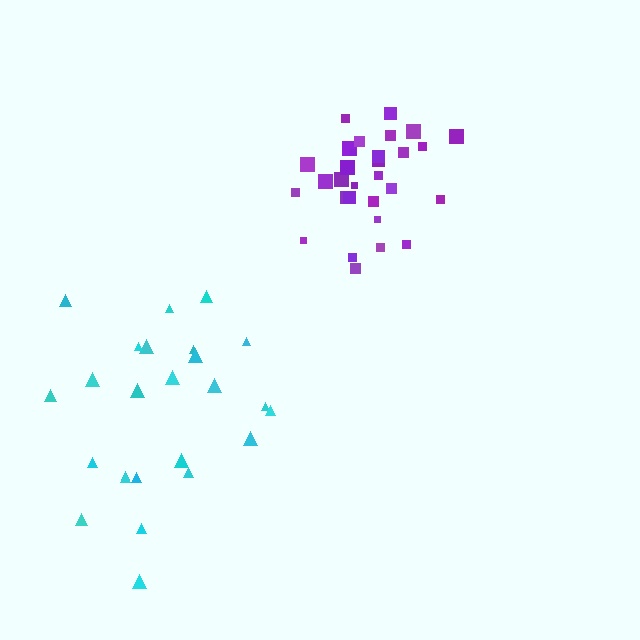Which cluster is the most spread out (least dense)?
Cyan.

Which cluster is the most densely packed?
Purple.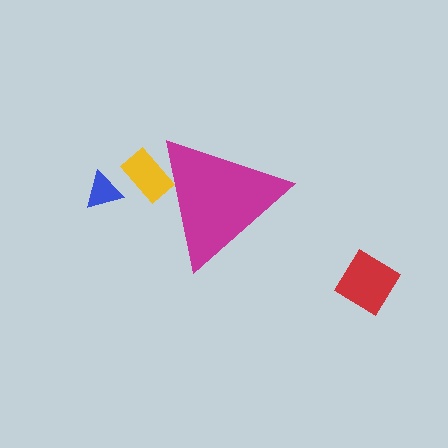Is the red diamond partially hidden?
No, the red diamond is fully visible.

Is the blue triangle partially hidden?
No, the blue triangle is fully visible.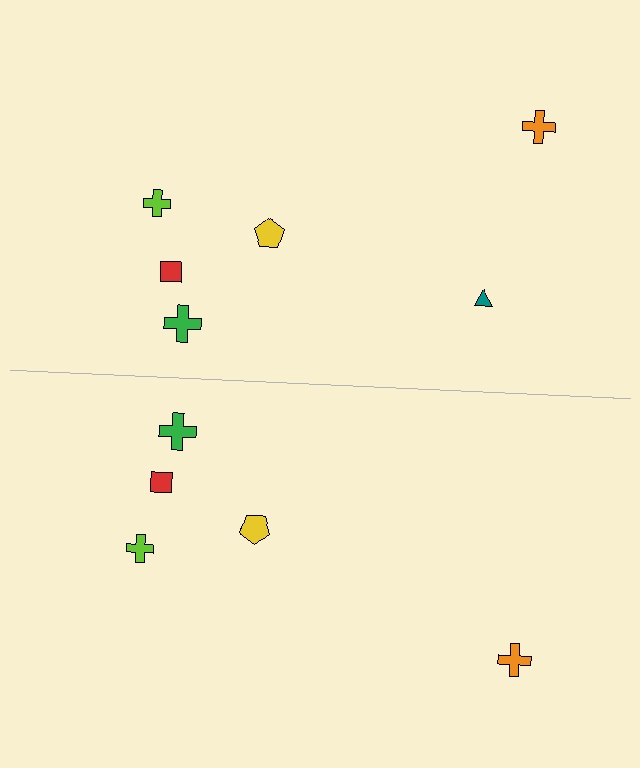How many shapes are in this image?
There are 11 shapes in this image.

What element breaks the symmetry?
A teal triangle is missing from the bottom side.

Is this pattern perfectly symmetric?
No, the pattern is not perfectly symmetric. A teal triangle is missing from the bottom side.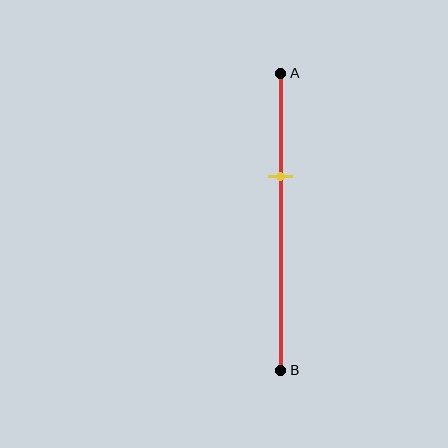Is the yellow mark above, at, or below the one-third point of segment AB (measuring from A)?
The yellow mark is approximately at the one-third point of segment AB.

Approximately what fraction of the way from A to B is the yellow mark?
The yellow mark is approximately 35% of the way from A to B.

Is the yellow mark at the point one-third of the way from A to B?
Yes, the mark is approximately at the one-third point.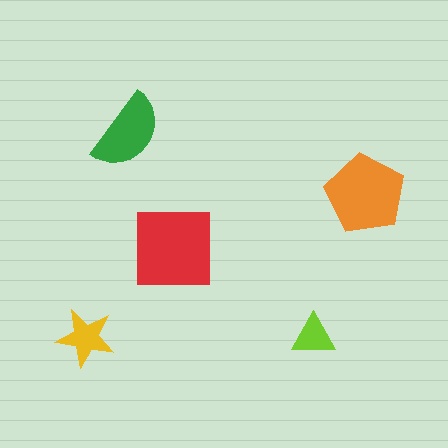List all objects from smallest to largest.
The lime triangle, the yellow star, the green semicircle, the orange pentagon, the red square.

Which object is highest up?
The green semicircle is topmost.